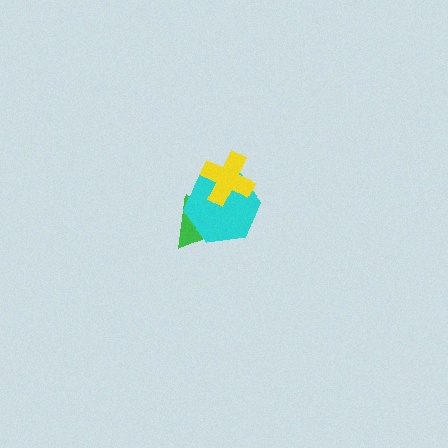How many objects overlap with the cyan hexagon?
2 objects overlap with the cyan hexagon.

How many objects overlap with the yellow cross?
1 object overlaps with the yellow cross.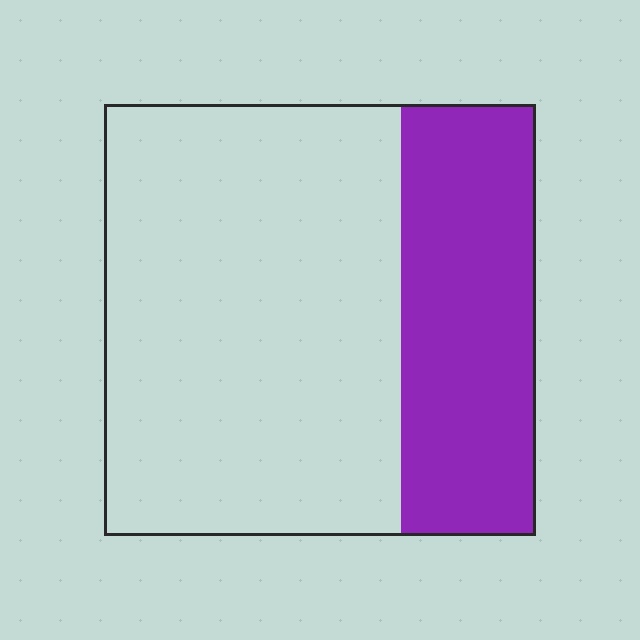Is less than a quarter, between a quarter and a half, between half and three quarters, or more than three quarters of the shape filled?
Between a quarter and a half.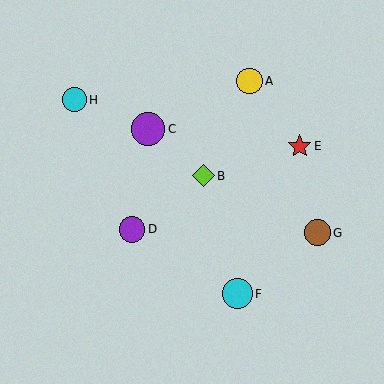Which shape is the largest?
The purple circle (labeled C) is the largest.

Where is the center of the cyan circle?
The center of the cyan circle is at (238, 294).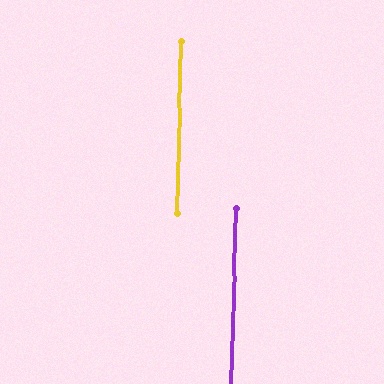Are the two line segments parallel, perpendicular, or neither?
Parallel — their directions differ by only 0.0°.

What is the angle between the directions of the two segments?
Approximately 0 degrees.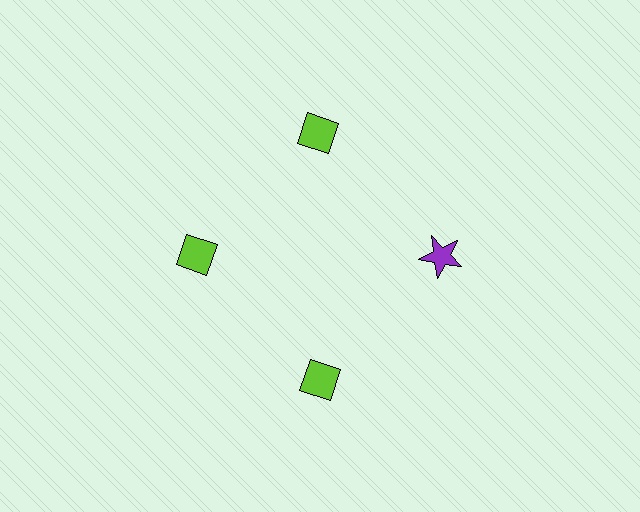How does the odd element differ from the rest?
It differs in both color (purple instead of lime) and shape (star instead of diamond).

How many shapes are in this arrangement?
There are 4 shapes arranged in a ring pattern.